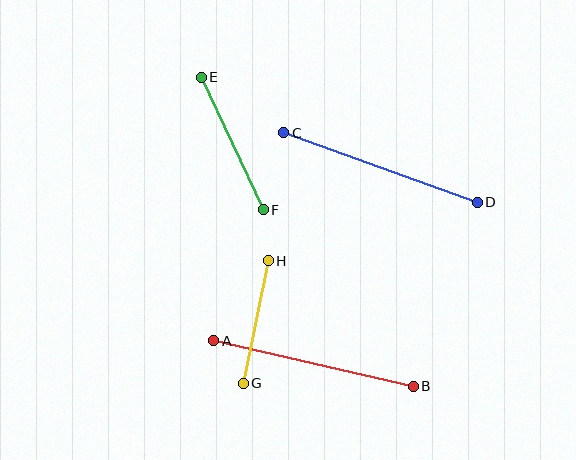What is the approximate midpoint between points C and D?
The midpoint is at approximately (380, 168) pixels.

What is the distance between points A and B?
The distance is approximately 205 pixels.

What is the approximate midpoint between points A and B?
The midpoint is at approximately (313, 363) pixels.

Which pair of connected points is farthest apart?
Points C and D are farthest apart.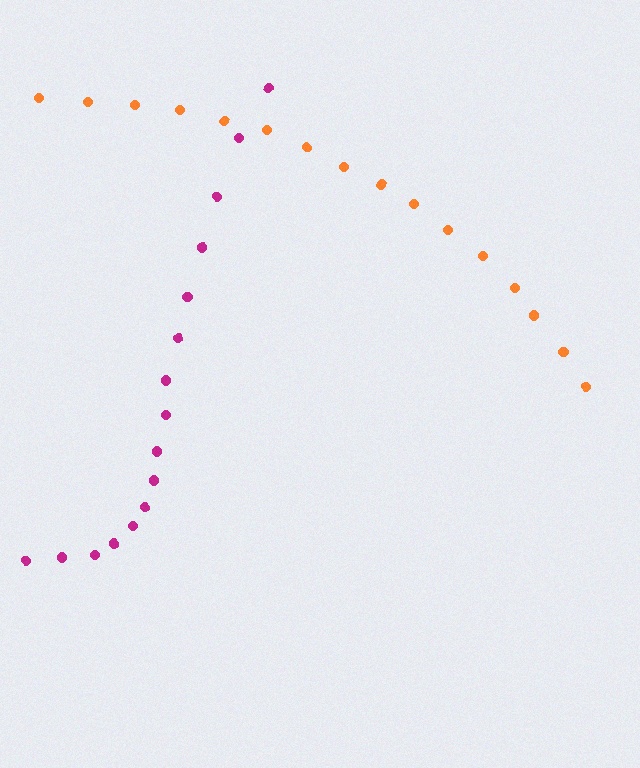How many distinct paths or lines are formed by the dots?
There are 2 distinct paths.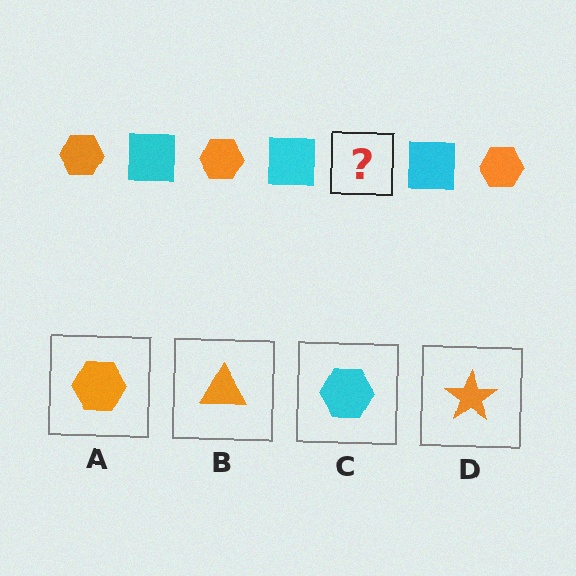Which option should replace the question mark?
Option A.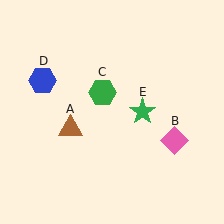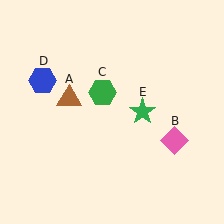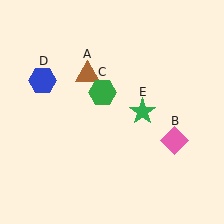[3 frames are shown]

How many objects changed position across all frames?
1 object changed position: brown triangle (object A).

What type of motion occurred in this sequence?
The brown triangle (object A) rotated clockwise around the center of the scene.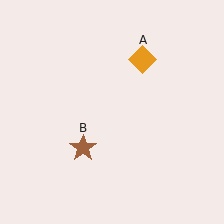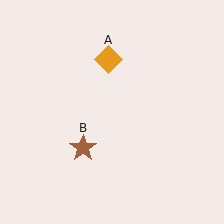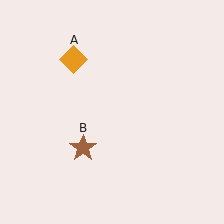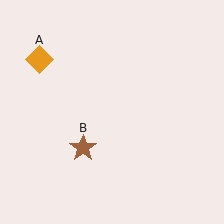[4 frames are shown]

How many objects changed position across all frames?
1 object changed position: orange diamond (object A).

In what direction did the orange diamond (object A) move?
The orange diamond (object A) moved left.